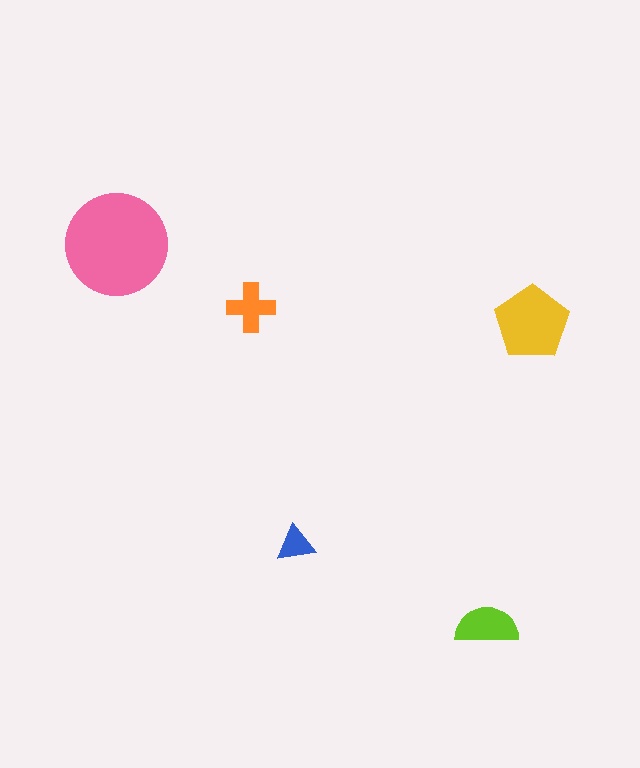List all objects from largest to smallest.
The pink circle, the yellow pentagon, the lime semicircle, the orange cross, the blue triangle.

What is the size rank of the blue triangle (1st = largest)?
5th.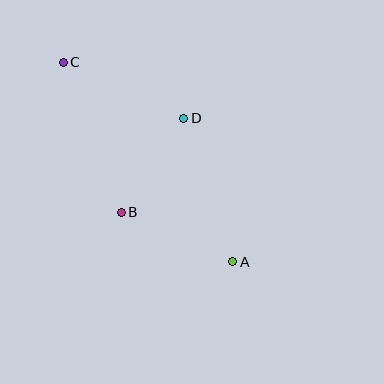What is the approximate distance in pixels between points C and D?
The distance between C and D is approximately 133 pixels.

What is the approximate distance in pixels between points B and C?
The distance between B and C is approximately 161 pixels.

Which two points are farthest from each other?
Points A and C are farthest from each other.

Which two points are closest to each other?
Points B and D are closest to each other.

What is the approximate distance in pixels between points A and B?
The distance between A and B is approximately 122 pixels.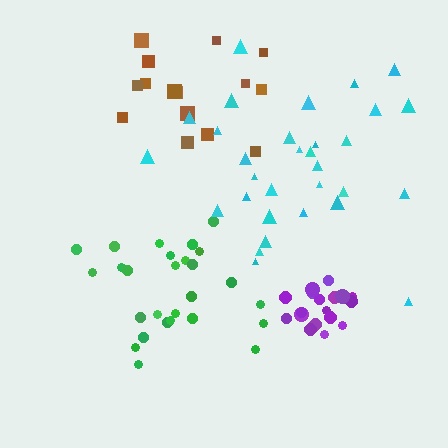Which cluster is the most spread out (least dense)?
Brown.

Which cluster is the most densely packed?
Purple.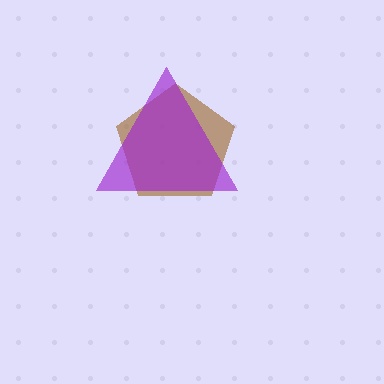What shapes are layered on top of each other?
The layered shapes are: a brown pentagon, a purple triangle.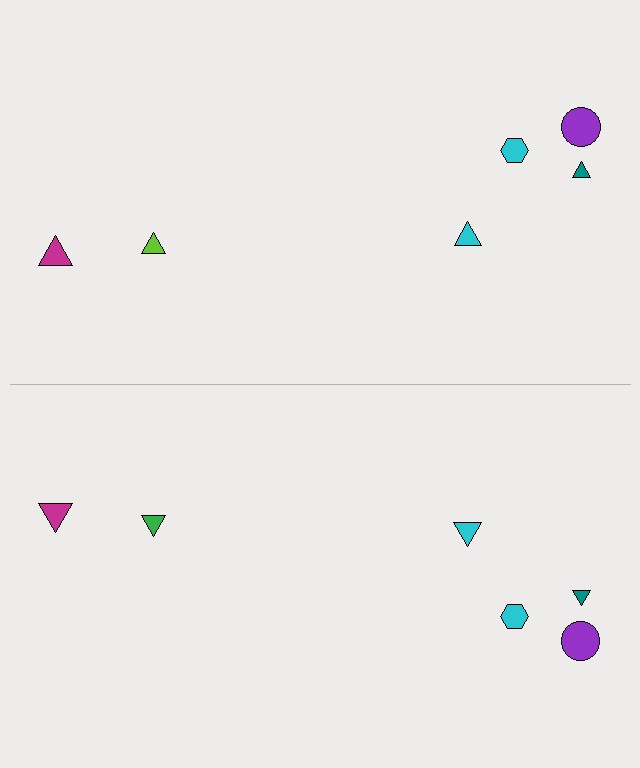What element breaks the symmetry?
The green triangle on the bottom side breaks the symmetry — its mirror counterpart is lime.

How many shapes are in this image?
There are 12 shapes in this image.